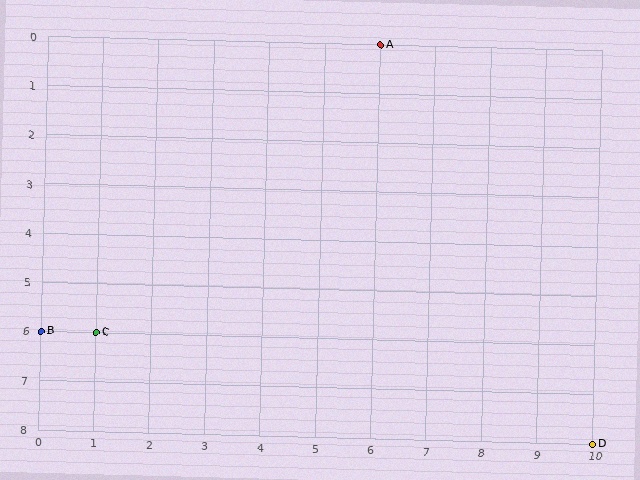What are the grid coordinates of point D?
Point D is at grid coordinates (10, 8).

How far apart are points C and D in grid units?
Points C and D are 9 columns and 2 rows apart (about 9.2 grid units diagonally).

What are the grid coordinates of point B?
Point B is at grid coordinates (0, 6).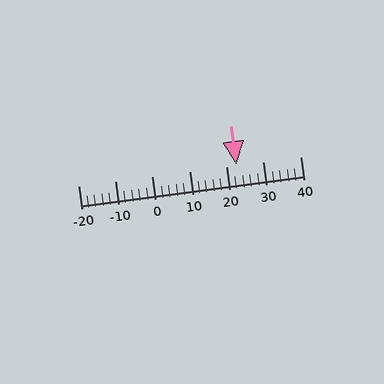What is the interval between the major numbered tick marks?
The major tick marks are spaced 10 units apart.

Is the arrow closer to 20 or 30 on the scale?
The arrow is closer to 20.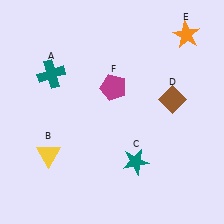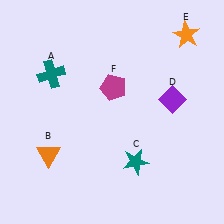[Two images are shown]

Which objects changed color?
B changed from yellow to orange. D changed from brown to purple.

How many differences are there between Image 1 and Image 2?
There are 2 differences between the two images.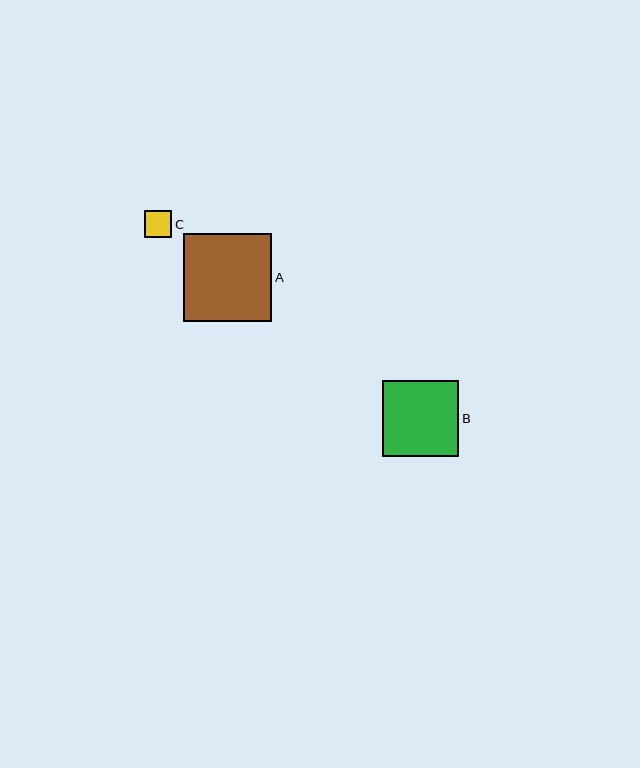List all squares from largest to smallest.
From largest to smallest: A, B, C.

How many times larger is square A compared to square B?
Square A is approximately 1.1 times the size of square B.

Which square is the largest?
Square A is the largest with a size of approximately 88 pixels.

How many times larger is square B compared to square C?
Square B is approximately 2.9 times the size of square C.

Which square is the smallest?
Square C is the smallest with a size of approximately 27 pixels.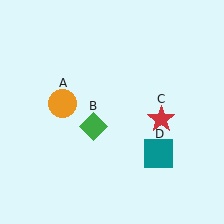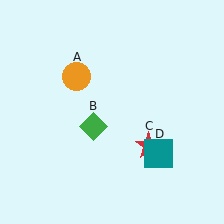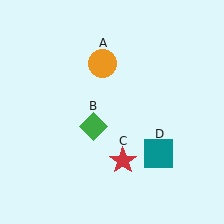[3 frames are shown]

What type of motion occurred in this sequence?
The orange circle (object A), red star (object C) rotated clockwise around the center of the scene.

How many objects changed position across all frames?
2 objects changed position: orange circle (object A), red star (object C).